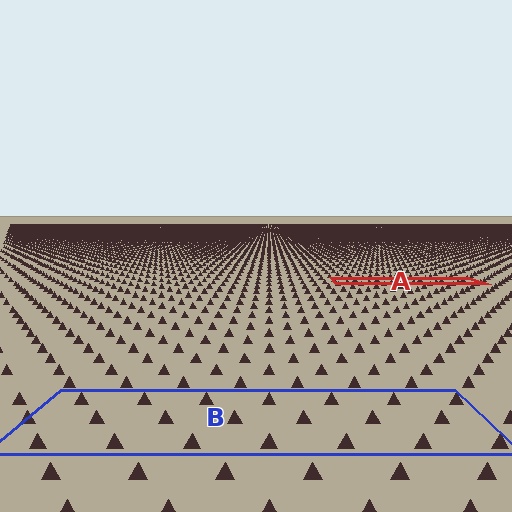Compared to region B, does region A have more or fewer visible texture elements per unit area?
Region A has more texture elements per unit area — they are packed more densely because it is farther away.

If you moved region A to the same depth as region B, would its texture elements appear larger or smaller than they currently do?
They would appear larger. At a closer depth, the same texture elements are projected at a bigger on-screen size.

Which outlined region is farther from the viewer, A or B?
Region A is farther from the viewer — the texture elements inside it appear smaller and more densely packed.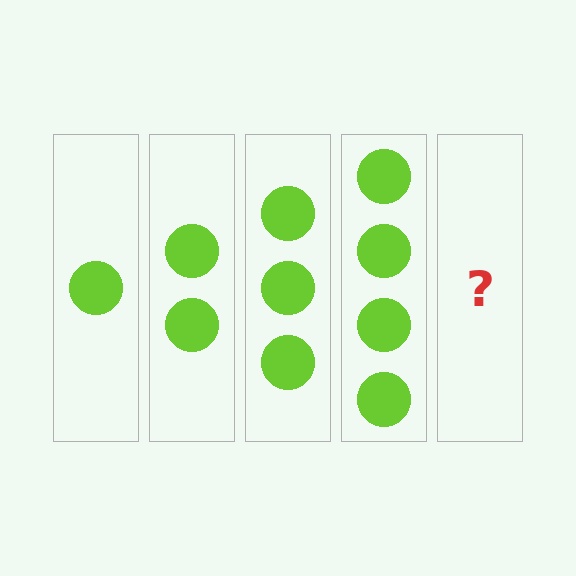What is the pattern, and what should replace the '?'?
The pattern is that each step adds one more circle. The '?' should be 5 circles.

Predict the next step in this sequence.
The next step is 5 circles.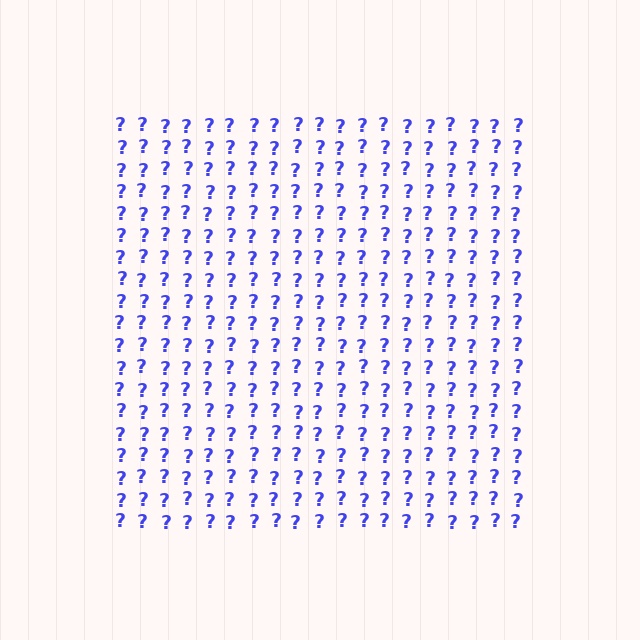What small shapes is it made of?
It is made of small question marks.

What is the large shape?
The large shape is a square.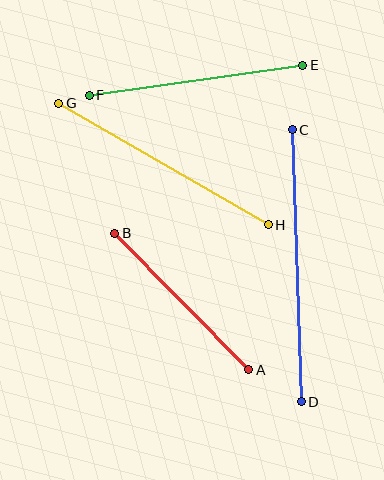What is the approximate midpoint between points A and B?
The midpoint is at approximately (182, 302) pixels.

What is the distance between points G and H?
The distance is approximately 242 pixels.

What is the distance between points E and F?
The distance is approximately 215 pixels.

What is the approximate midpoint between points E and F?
The midpoint is at approximately (196, 80) pixels.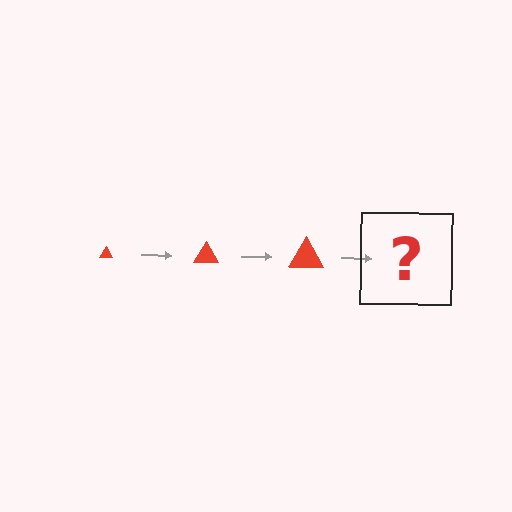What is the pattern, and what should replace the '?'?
The pattern is that the triangle gets progressively larger each step. The '?' should be a red triangle, larger than the previous one.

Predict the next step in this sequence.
The next step is a red triangle, larger than the previous one.